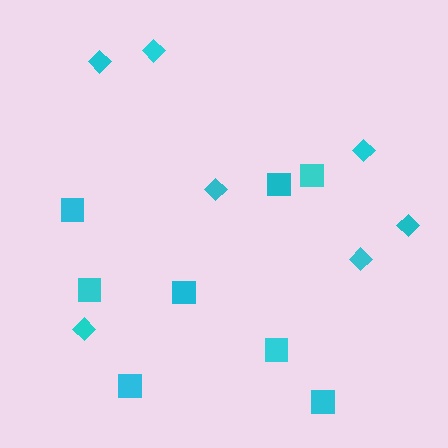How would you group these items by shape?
There are 2 groups: one group of diamonds (7) and one group of squares (8).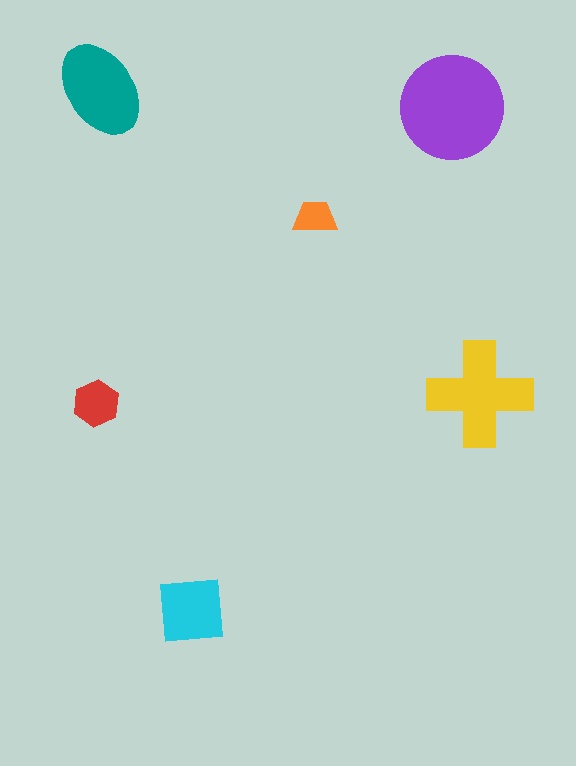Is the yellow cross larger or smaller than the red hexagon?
Larger.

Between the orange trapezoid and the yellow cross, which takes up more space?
The yellow cross.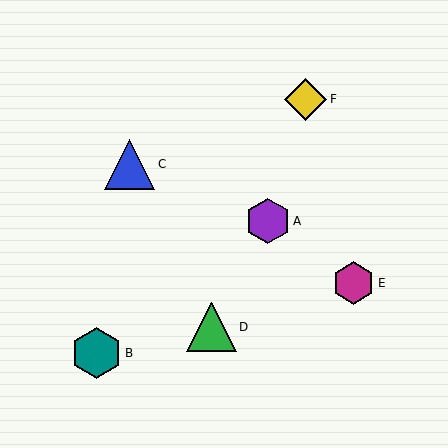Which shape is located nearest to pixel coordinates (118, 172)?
The blue triangle (labeled C) at (130, 164) is nearest to that location.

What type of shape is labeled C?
Shape C is a blue triangle.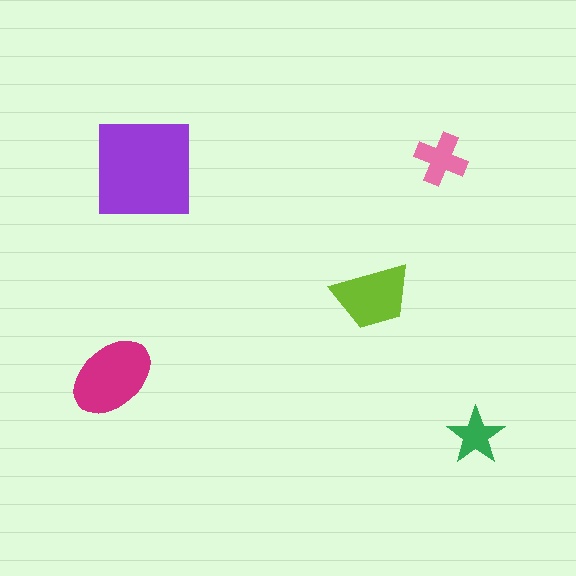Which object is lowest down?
The green star is bottommost.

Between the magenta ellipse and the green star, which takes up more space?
The magenta ellipse.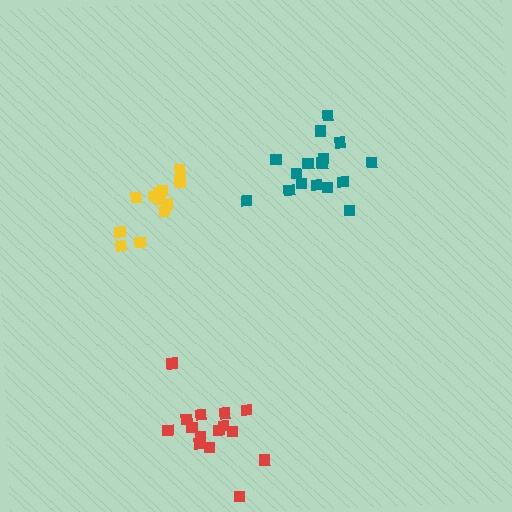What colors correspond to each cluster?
The clusters are colored: teal, red, yellow.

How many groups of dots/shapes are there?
There are 3 groups.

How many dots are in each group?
Group 1: 16 dots, Group 2: 15 dots, Group 3: 13 dots (44 total).